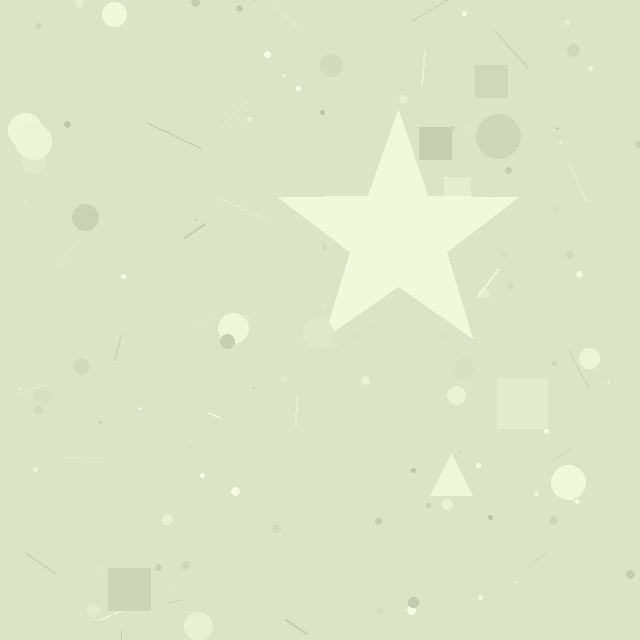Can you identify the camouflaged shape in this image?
The camouflaged shape is a star.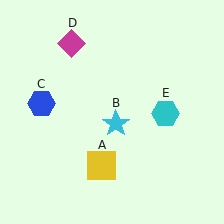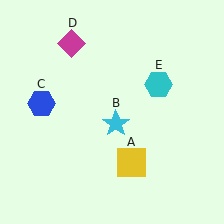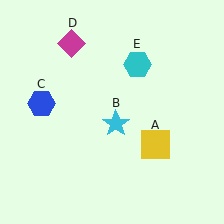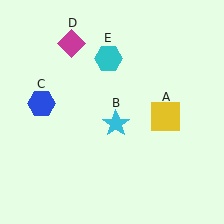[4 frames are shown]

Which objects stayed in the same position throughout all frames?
Cyan star (object B) and blue hexagon (object C) and magenta diamond (object D) remained stationary.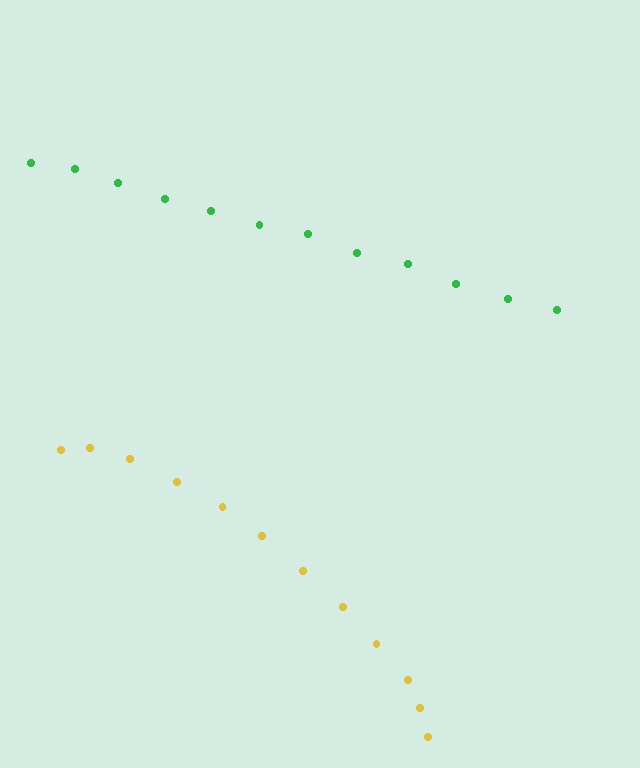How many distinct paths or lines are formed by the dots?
There are 2 distinct paths.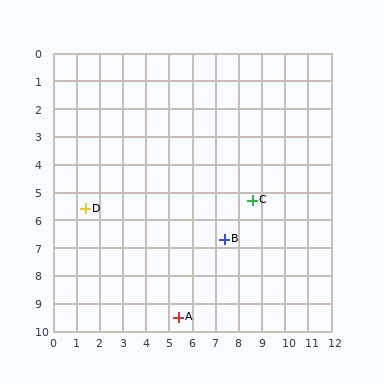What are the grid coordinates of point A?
Point A is at approximately (5.4, 9.5).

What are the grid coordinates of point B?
Point B is at approximately (7.4, 6.7).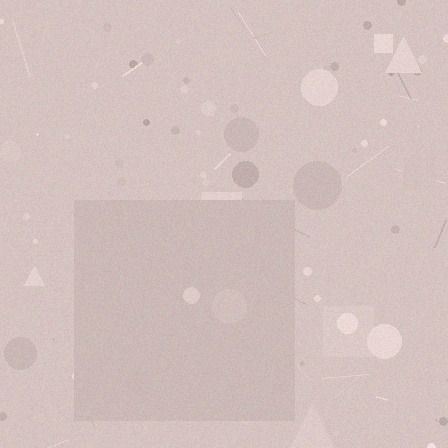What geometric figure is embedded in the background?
A square is embedded in the background.